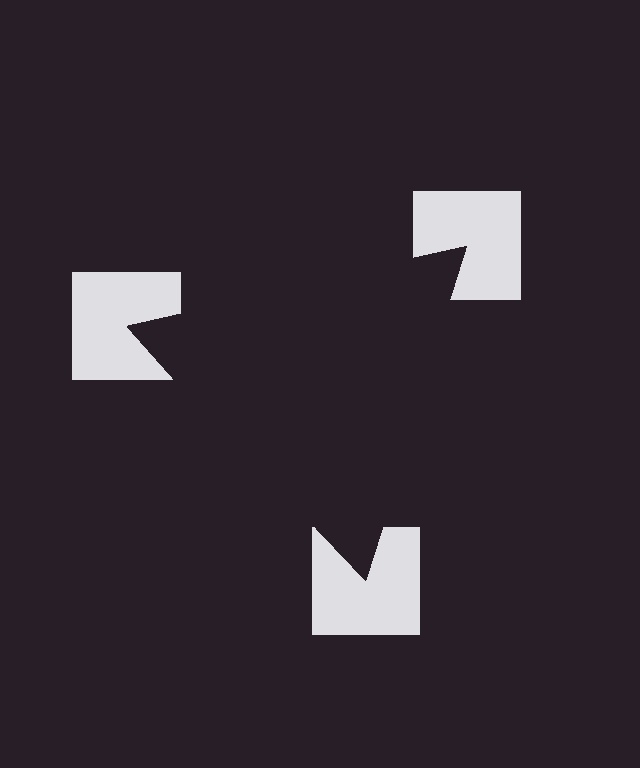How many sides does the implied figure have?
3 sides.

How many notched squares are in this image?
There are 3 — one at each vertex of the illusory triangle.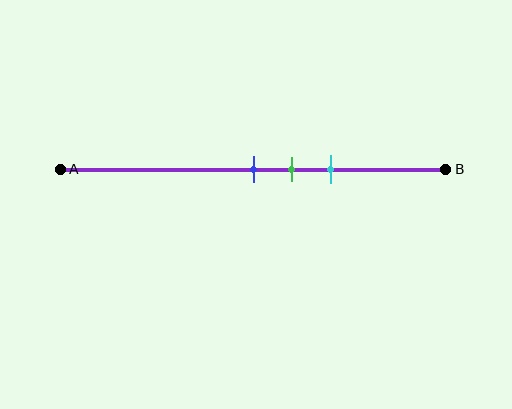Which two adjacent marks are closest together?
The blue and green marks are the closest adjacent pair.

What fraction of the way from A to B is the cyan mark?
The cyan mark is approximately 70% (0.7) of the way from A to B.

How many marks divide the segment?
There are 3 marks dividing the segment.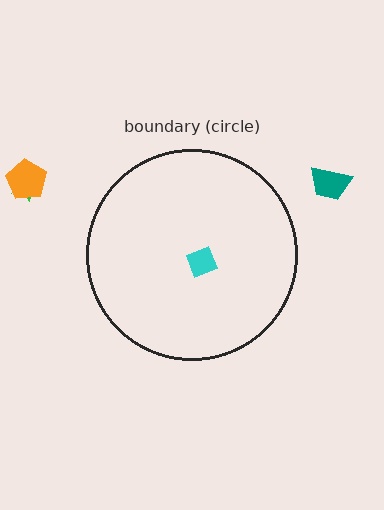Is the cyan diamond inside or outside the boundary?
Inside.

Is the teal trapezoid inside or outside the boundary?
Outside.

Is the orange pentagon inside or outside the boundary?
Outside.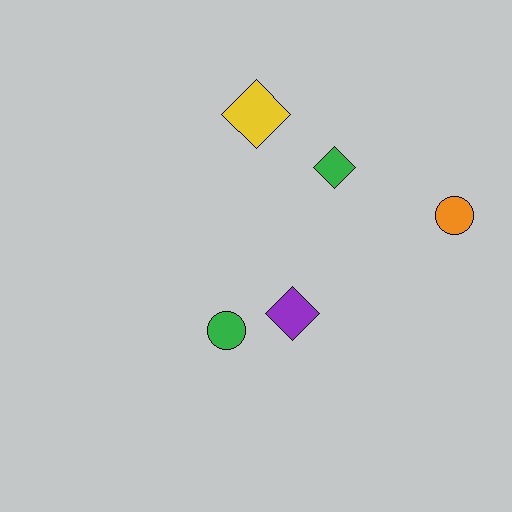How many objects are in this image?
There are 5 objects.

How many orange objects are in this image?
There is 1 orange object.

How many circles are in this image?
There are 2 circles.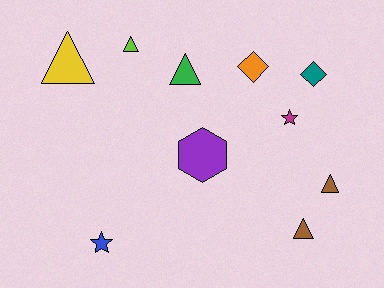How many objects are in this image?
There are 10 objects.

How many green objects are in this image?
There is 1 green object.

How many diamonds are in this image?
There are 2 diamonds.